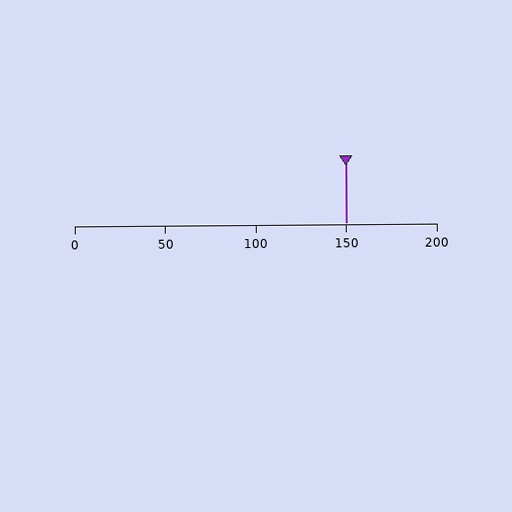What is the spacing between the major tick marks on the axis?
The major ticks are spaced 50 apart.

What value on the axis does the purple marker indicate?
The marker indicates approximately 150.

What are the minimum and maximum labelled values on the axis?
The axis runs from 0 to 200.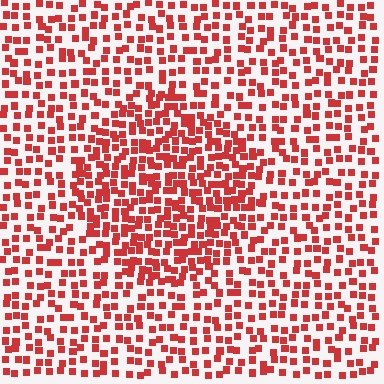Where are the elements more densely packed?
The elements are more densely packed inside the circle boundary.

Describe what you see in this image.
The image contains small red elements arranged at two different densities. A circle-shaped region is visible where the elements are more densely packed than the surrounding area.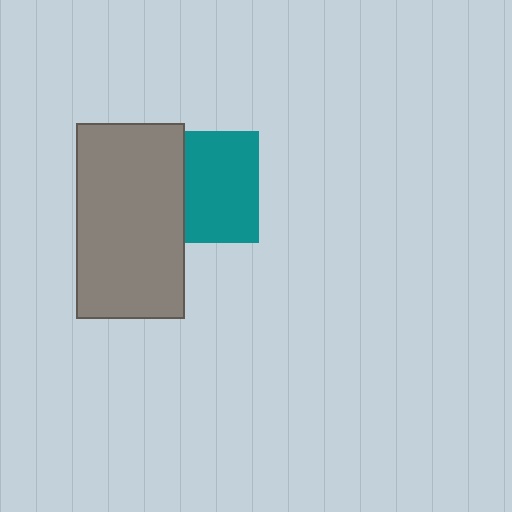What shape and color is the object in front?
The object in front is a gray rectangle.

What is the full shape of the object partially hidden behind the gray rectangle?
The partially hidden object is a teal square.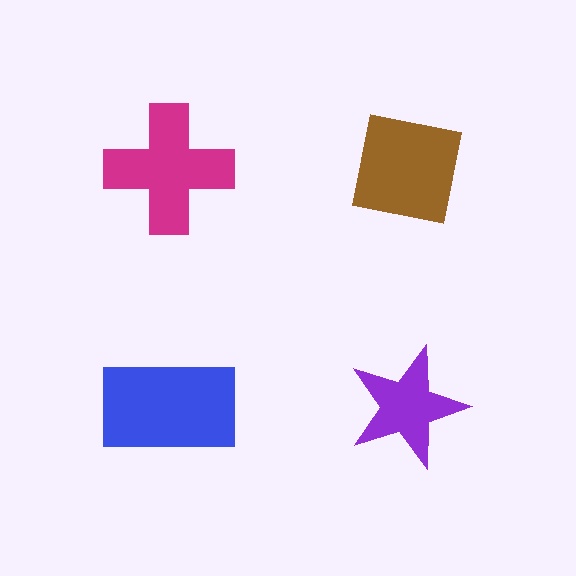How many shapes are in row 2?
2 shapes.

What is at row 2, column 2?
A purple star.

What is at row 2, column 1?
A blue rectangle.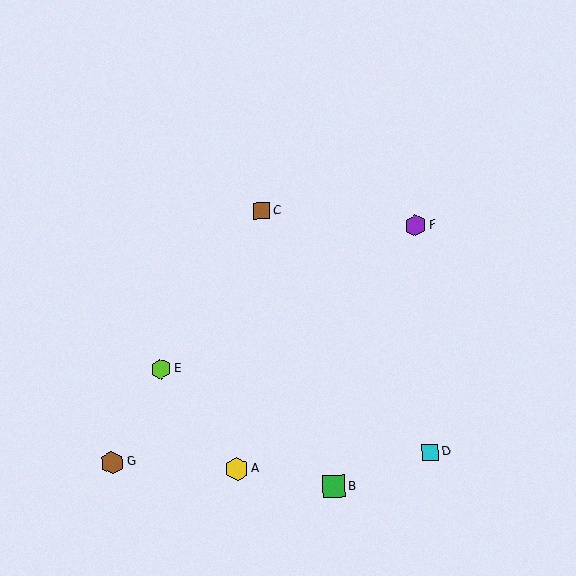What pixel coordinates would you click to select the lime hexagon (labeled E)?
Click at (161, 369) to select the lime hexagon E.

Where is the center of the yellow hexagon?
The center of the yellow hexagon is at (237, 469).